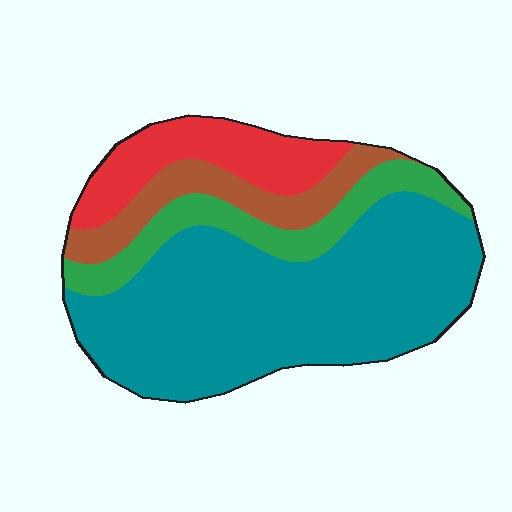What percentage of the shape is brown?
Brown takes up about one eighth (1/8) of the shape.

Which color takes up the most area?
Teal, at roughly 60%.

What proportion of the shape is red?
Red takes up less than a quarter of the shape.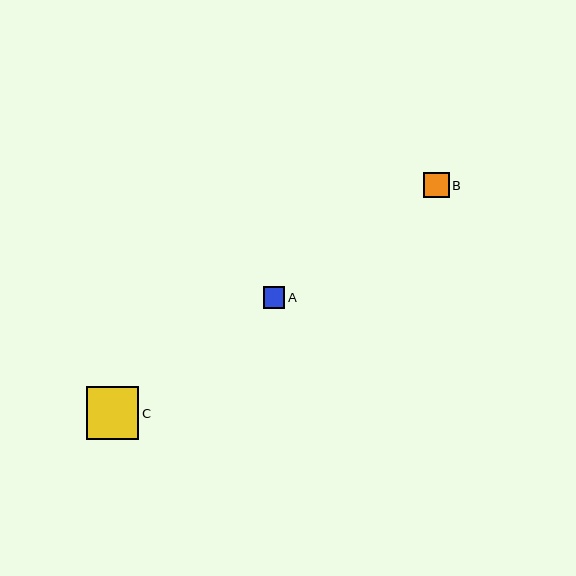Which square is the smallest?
Square A is the smallest with a size of approximately 22 pixels.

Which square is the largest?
Square C is the largest with a size of approximately 53 pixels.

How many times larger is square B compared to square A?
Square B is approximately 1.2 times the size of square A.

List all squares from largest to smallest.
From largest to smallest: C, B, A.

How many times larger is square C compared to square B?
Square C is approximately 2.1 times the size of square B.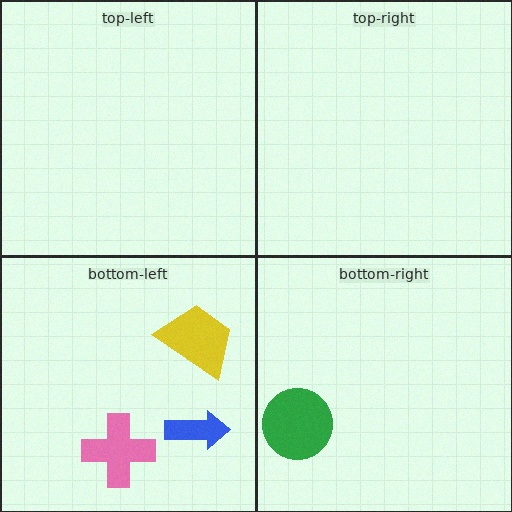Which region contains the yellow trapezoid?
The bottom-left region.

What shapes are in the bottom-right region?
The green circle.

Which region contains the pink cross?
The bottom-left region.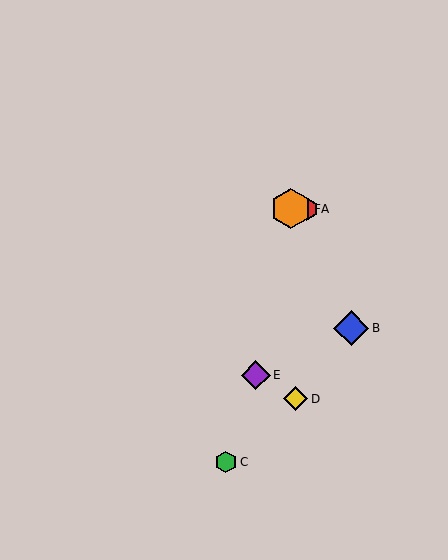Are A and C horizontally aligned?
No, A is at y≈209 and C is at y≈462.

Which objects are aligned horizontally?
Objects A, F are aligned horizontally.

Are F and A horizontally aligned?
Yes, both are at y≈209.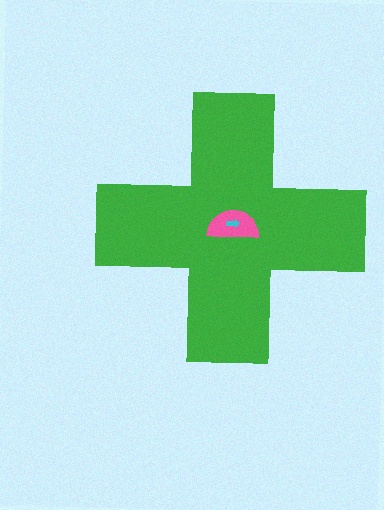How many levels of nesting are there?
3.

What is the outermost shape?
The green cross.